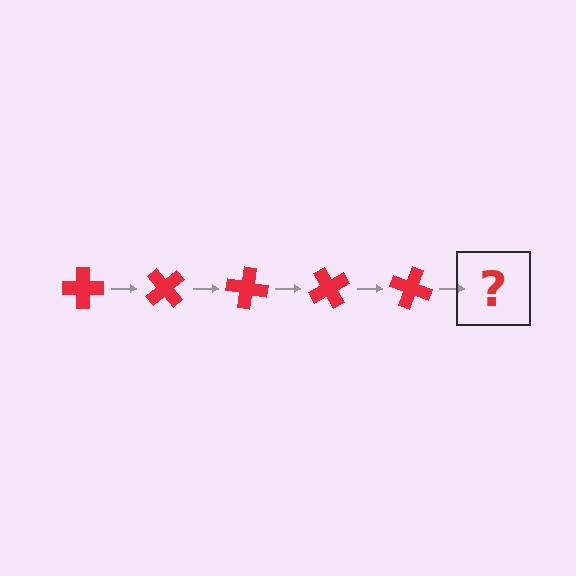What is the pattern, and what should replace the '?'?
The pattern is that the cross rotates 50 degrees each step. The '?' should be a red cross rotated 250 degrees.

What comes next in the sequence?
The next element should be a red cross rotated 250 degrees.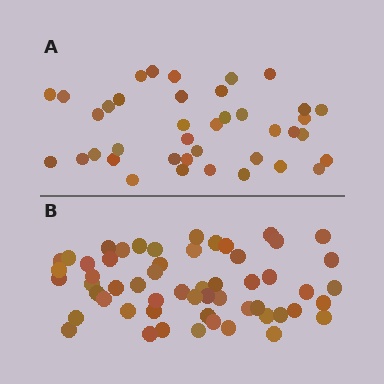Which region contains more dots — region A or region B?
Region B (the bottom region) has more dots.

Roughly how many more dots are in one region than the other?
Region B has approximately 15 more dots than region A.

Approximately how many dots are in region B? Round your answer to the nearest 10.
About 60 dots. (The exact count is 56, which rounds to 60.)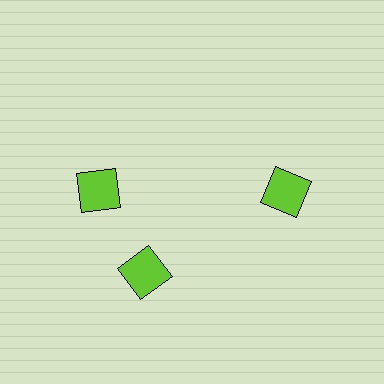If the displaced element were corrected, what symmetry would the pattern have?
It would have 3-fold rotational symmetry — the pattern would map onto itself every 120 degrees.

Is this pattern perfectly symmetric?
No. The 3 lime squares are arranged in a ring, but one element near the 11 o'clock position is rotated out of alignment along the ring, breaking the 3-fold rotational symmetry.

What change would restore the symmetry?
The symmetry would be restored by rotating it back into even spacing with its neighbors so that all 3 squares sit at equal angles and equal distance from the center.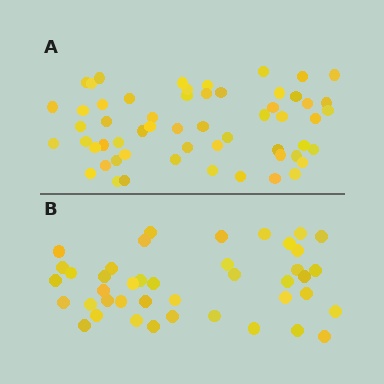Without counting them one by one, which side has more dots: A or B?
Region A (the top region) has more dots.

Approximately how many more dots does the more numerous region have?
Region A has approximately 15 more dots than region B.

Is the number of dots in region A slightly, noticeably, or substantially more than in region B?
Region A has noticeably more, but not dramatically so. The ratio is roughly 1.4 to 1.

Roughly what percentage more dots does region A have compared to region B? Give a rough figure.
About 35% more.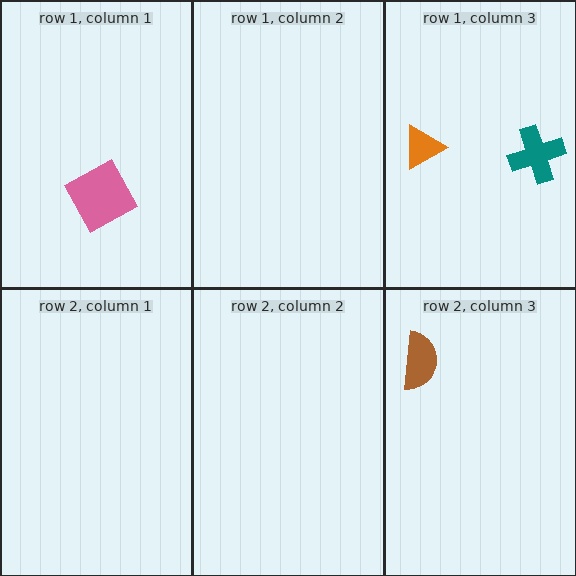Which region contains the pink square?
The row 1, column 1 region.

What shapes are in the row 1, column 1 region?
The pink square.